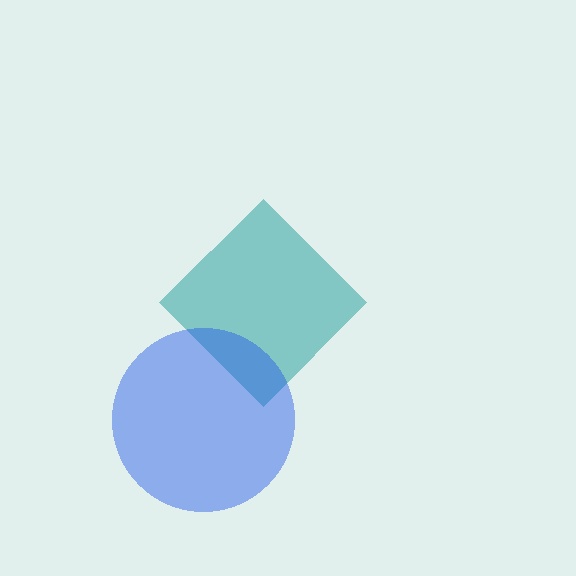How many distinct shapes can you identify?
There are 2 distinct shapes: a teal diamond, a blue circle.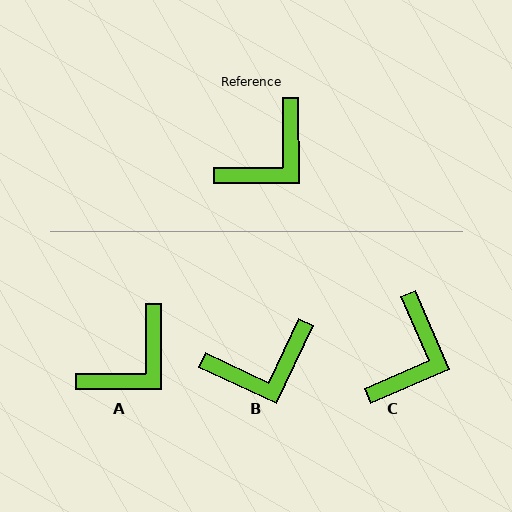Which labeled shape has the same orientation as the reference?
A.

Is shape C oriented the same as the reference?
No, it is off by about 23 degrees.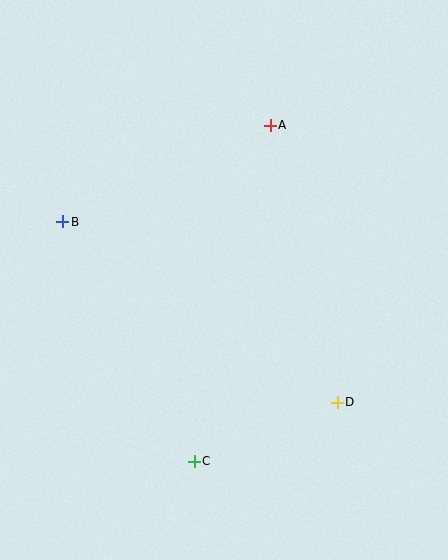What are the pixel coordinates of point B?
Point B is at (63, 222).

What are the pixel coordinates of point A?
Point A is at (270, 125).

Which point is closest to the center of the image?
Point A at (270, 125) is closest to the center.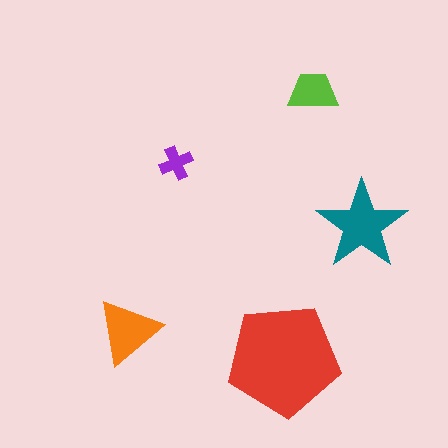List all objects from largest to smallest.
The red pentagon, the teal star, the orange triangle, the lime trapezoid, the purple cross.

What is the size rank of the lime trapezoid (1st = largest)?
4th.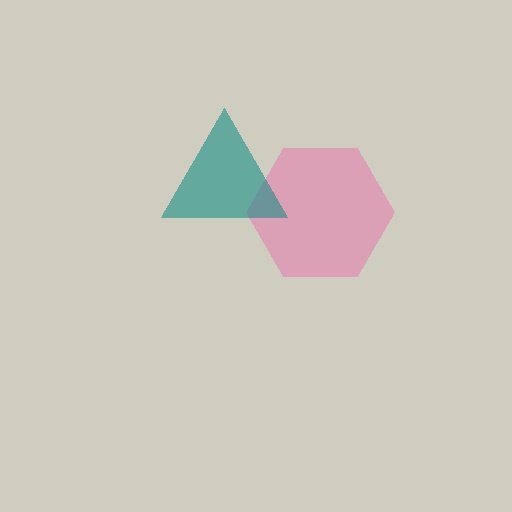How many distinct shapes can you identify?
There are 2 distinct shapes: a pink hexagon, a teal triangle.